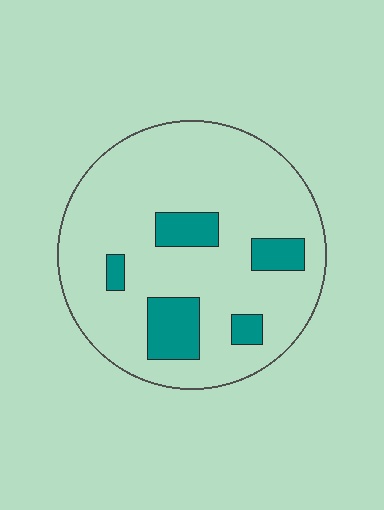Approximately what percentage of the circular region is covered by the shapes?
Approximately 15%.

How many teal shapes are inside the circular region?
5.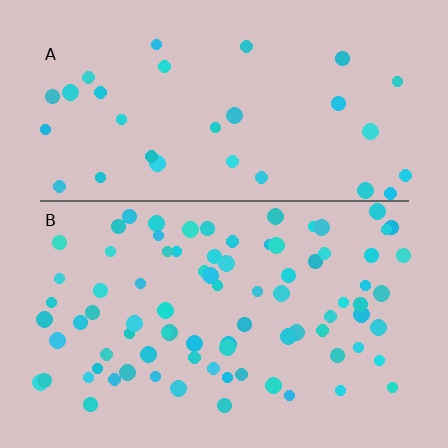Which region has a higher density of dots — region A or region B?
B (the bottom).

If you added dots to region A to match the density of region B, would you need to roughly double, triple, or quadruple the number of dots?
Approximately triple.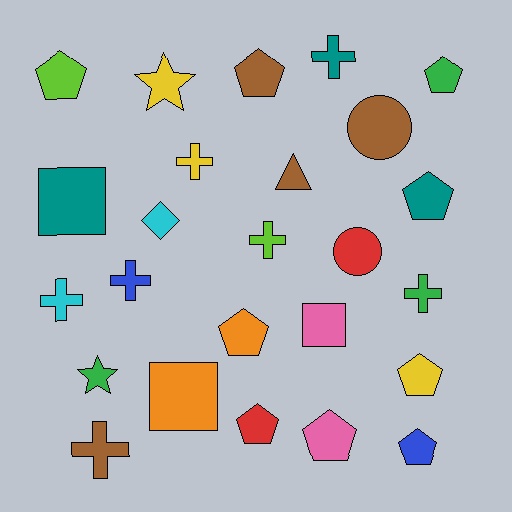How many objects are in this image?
There are 25 objects.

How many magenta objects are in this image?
There are no magenta objects.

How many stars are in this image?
There are 2 stars.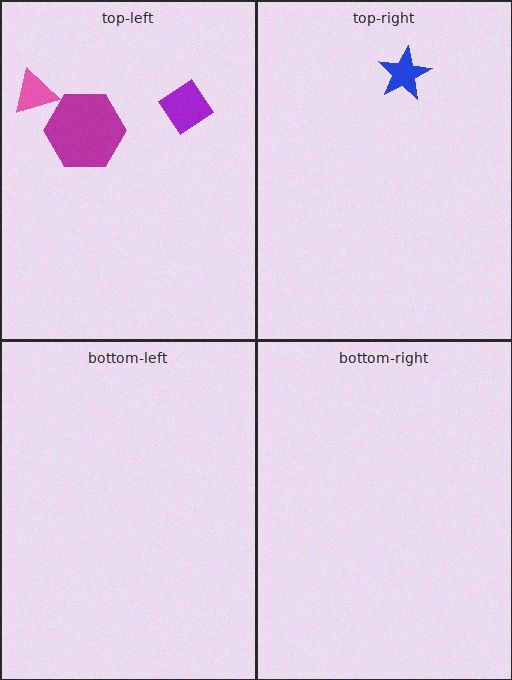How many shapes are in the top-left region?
3.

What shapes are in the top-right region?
The blue star.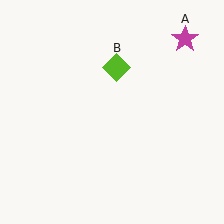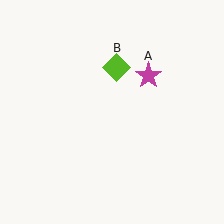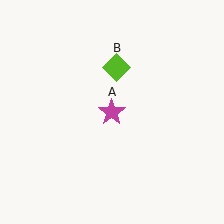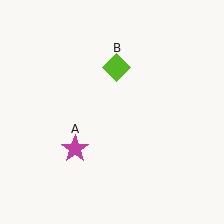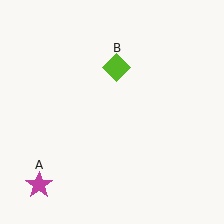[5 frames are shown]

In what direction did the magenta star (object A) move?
The magenta star (object A) moved down and to the left.